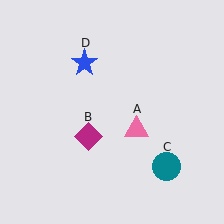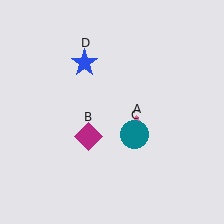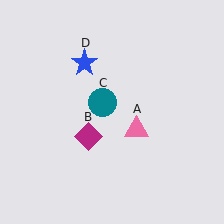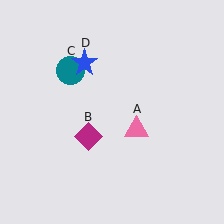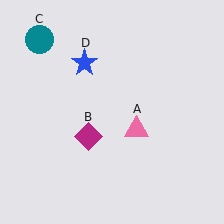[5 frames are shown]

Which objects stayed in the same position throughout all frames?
Pink triangle (object A) and magenta diamond (object B) and blue star (object D) remained stationary.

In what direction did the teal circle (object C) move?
The teal circle (object C) moved up and to the left.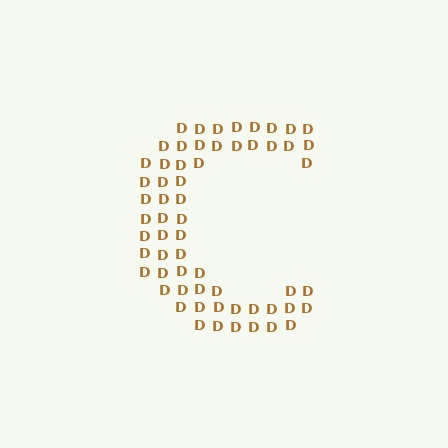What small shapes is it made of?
It is made of small letter D's.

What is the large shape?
The large shape is the letter C.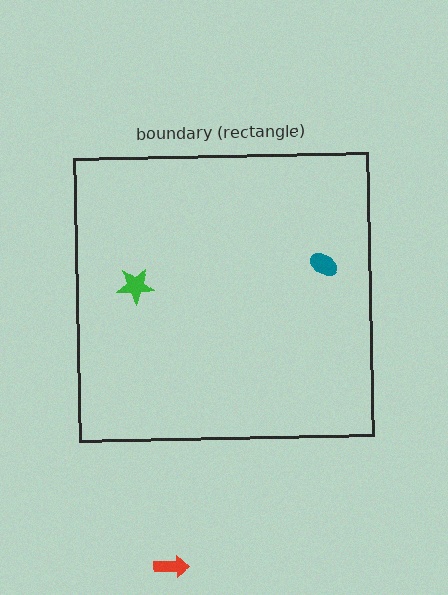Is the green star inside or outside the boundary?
Inside.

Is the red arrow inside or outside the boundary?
Outside.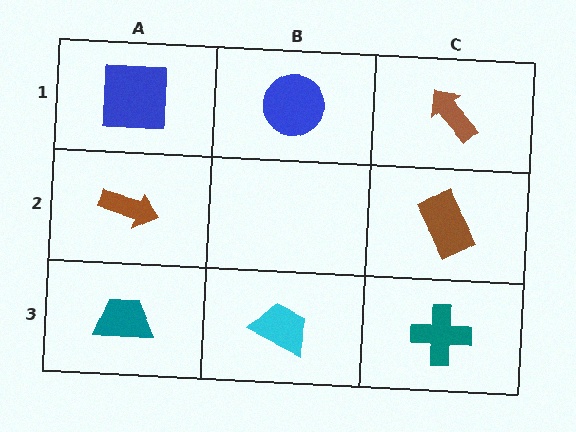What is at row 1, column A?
A blue square.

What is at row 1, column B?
A blue circle.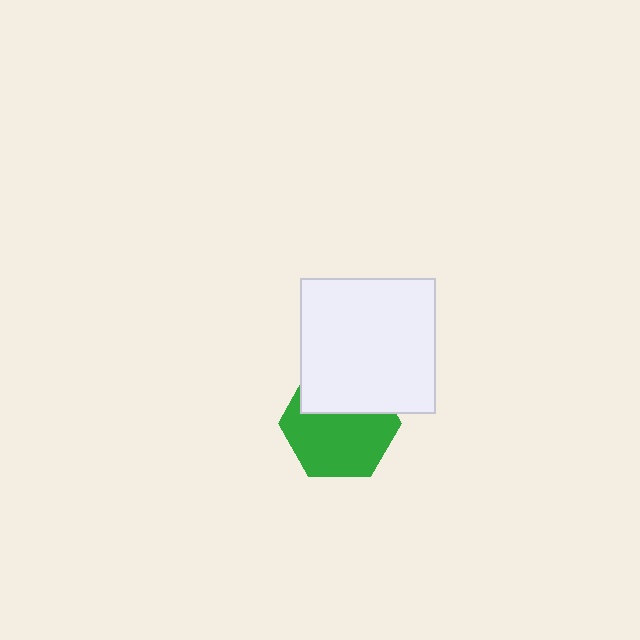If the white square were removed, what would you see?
You would see the complete green hexagon.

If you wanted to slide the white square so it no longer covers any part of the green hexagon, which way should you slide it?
Slide it up — that is the most direct way to separate the two shapes.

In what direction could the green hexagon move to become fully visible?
The green hexagon could move down. That would shift it out from behind the white square entirely.